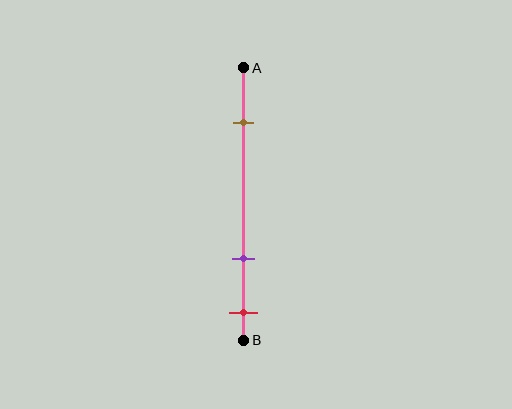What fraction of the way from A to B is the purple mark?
The purple mark is approximately 70% (0.7) of the way from A to B.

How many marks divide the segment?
There are 3 marks dividing the segment.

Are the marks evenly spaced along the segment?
No, the marks are not evenly spaced.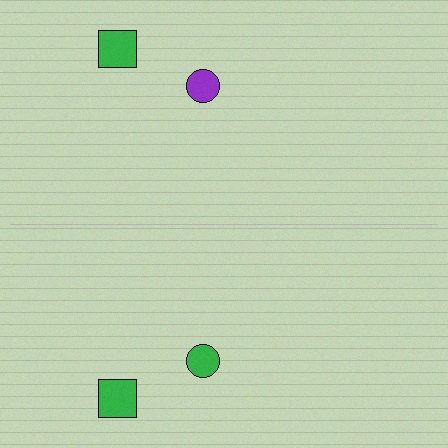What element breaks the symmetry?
The green circle on the bottom side breaks the symmetry — its mirror counterpart is purple.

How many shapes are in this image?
There are 4 shapes in this image.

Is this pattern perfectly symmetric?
No, the pattern is not perfectly symmetric. The green circle on the bottom side breaks the symmetry — its mirror counterpart is purple.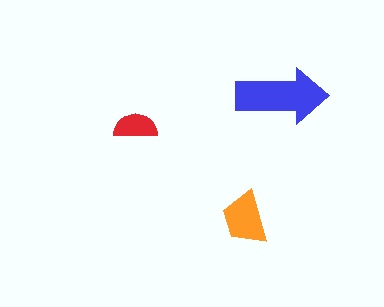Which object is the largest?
The blue arrow.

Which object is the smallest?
The red semicircle.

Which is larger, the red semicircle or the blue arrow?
The blue arrow.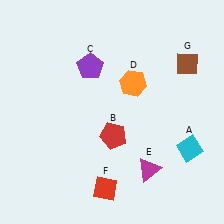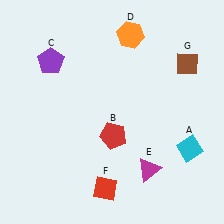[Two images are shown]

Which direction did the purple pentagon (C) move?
The purple pentagon (C) moved left.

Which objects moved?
The objects that moved are: the purple pentagon (C), the orange hexagon (D).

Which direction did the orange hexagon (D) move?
The orange hexagon (D) moved up.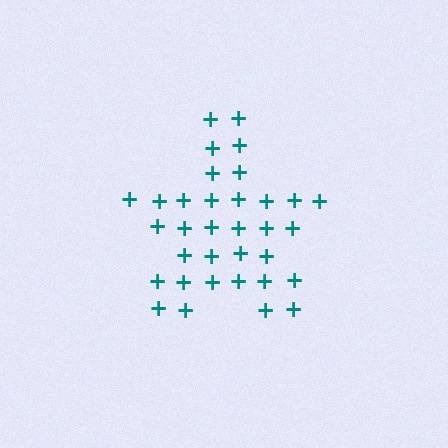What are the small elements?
The small elements are plus signs.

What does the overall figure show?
The overall figure shows a star.